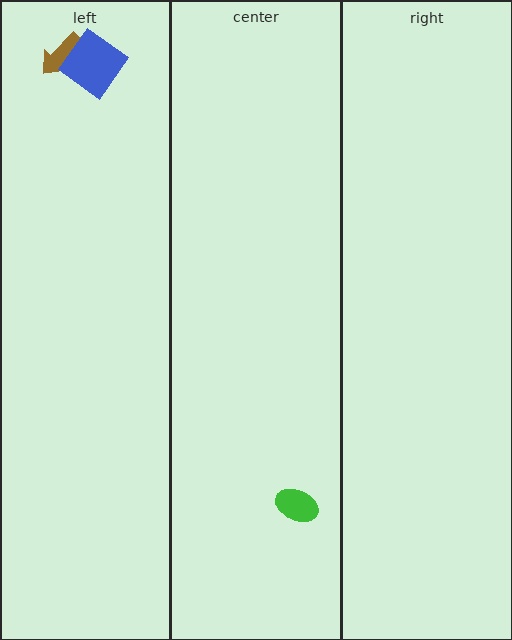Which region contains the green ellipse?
The center region.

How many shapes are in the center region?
1.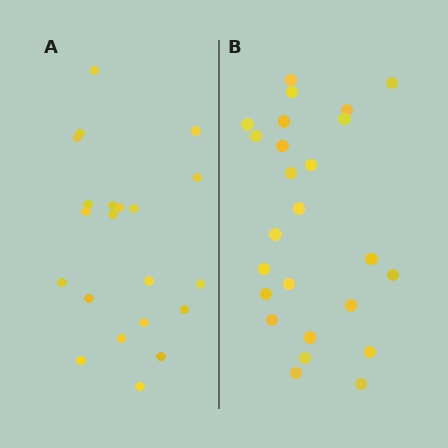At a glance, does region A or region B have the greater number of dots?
Region B (the right region) has more dots.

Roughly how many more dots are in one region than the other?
Region B has about 4 more dots than region A.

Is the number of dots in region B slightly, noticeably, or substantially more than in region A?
Region B has only slightly more — the two regions are fairly close. The ratio is roughly 1.2 to 1.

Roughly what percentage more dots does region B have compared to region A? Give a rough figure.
About 20% more.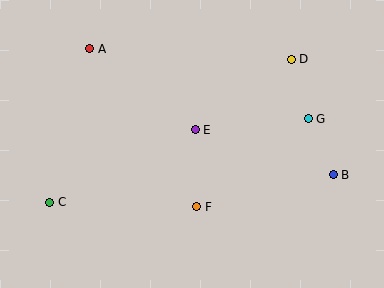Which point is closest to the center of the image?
Point E at (195, 130) is closest to the center.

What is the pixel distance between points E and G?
The distance between E and G is 114 pixels.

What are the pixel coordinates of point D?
Point D is at (291, 59).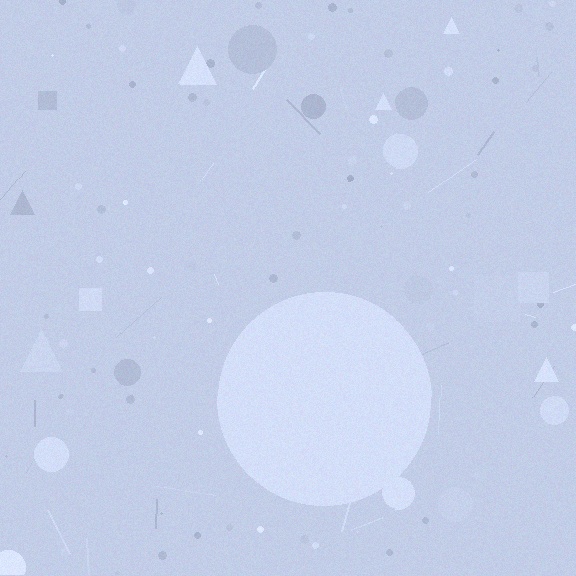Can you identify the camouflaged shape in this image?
The camouflaged shape is a circle.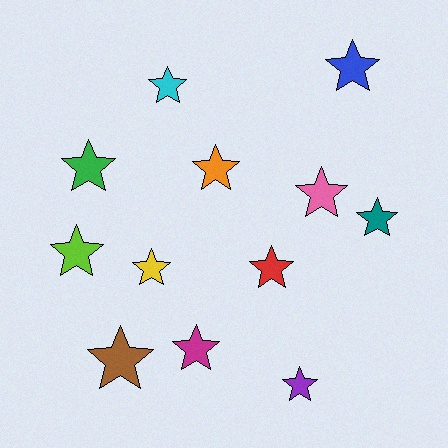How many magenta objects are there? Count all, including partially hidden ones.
There is 1 magenta object.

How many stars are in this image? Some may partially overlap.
There are 12 stars.